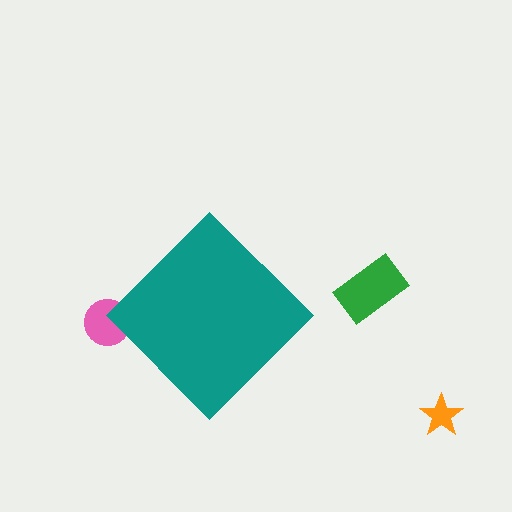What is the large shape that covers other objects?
A teal diamond.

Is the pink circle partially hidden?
Yes, the pink circle is partially hidden behind the teal diamond.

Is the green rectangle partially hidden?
No, the green rectangle is fully visible.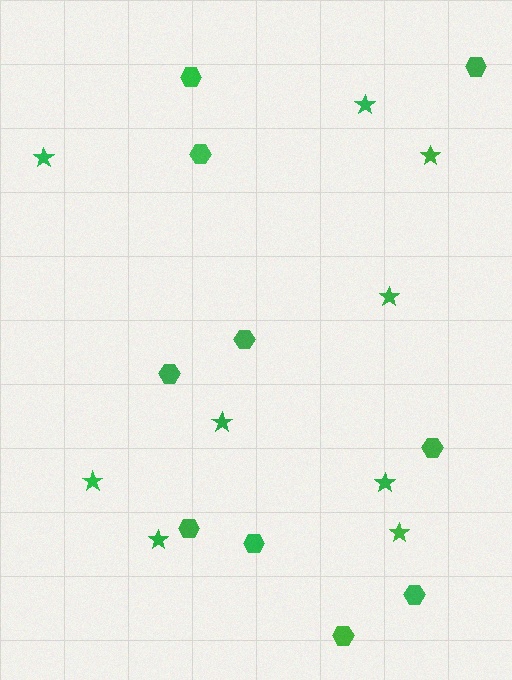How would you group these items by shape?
There are 2 groups: one group of stars (9) and one group of hexagons (10).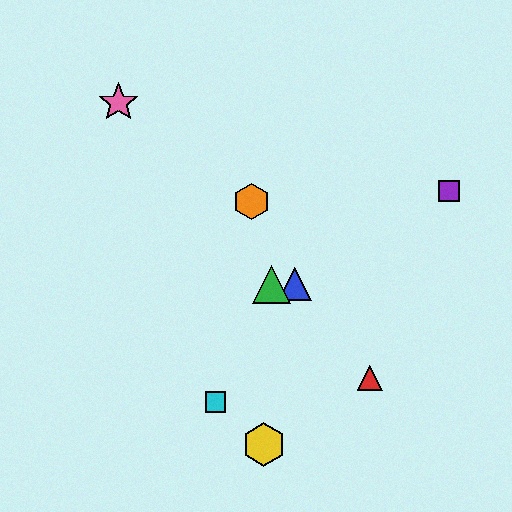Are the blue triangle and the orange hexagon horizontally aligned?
No, the blue triangle is at y≈284 and the orange hexagon is at y≈202.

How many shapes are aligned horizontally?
2 shapes (the blue triangle, the green triangle) are aligned horizontally.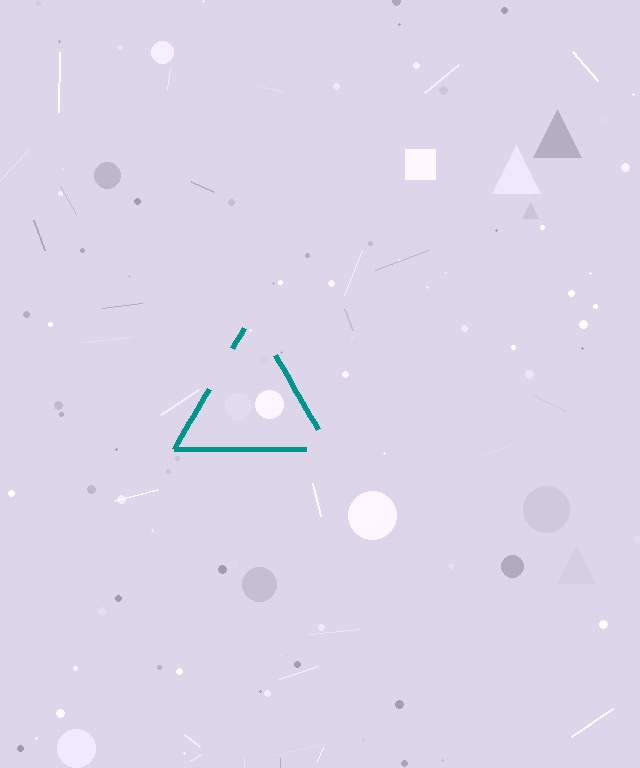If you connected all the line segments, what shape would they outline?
They would outline a triangle.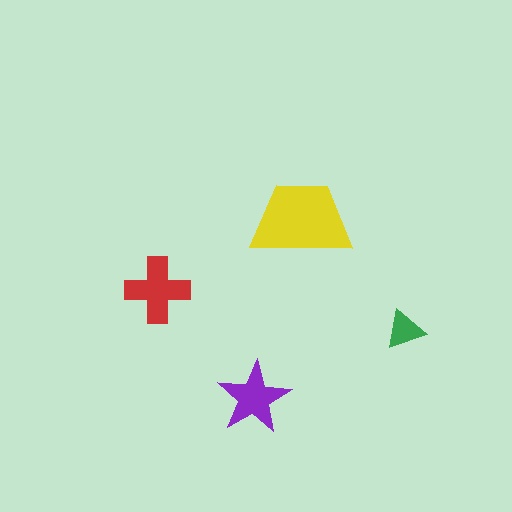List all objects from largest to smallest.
The yellow trapezoid, the red cross, the purple star, the green triangle.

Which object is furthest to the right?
The green triangle is rightmost.